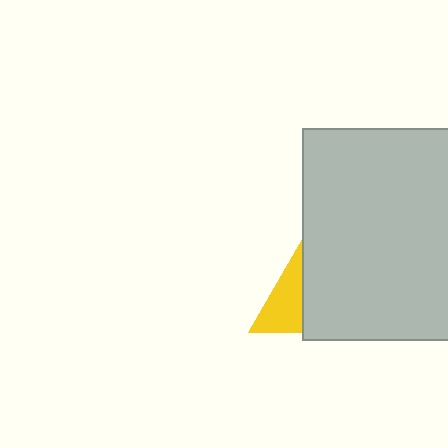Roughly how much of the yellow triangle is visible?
A small part of it is visible (roughly 32%).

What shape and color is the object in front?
The object in front is a light gray square.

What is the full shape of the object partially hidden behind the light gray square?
The partially hidden object is a yellow triangle.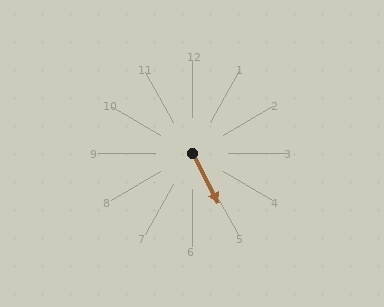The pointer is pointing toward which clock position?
Roughly 5 o'clock.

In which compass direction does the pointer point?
Southeast.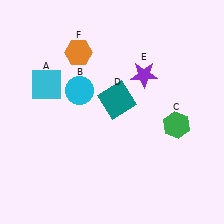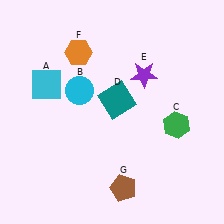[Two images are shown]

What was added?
A brown pentagon (G) was added in Image 2.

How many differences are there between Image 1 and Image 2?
There is 1 difference between the two images.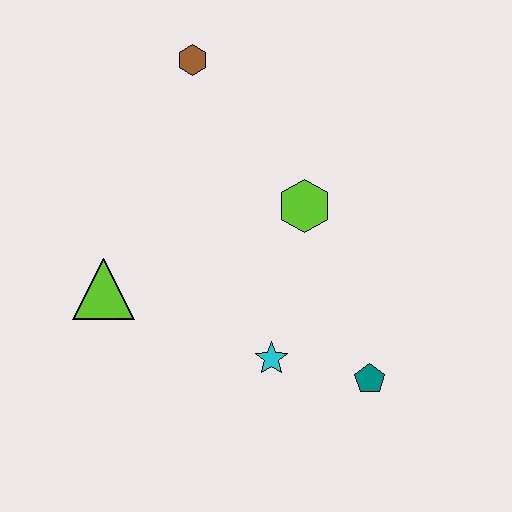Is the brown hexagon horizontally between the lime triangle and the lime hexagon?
Yes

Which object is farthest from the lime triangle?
The teal pentagon is farthest from the lime triangle.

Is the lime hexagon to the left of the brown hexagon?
No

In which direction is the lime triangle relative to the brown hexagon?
The lime triangle is below the brown hexagon.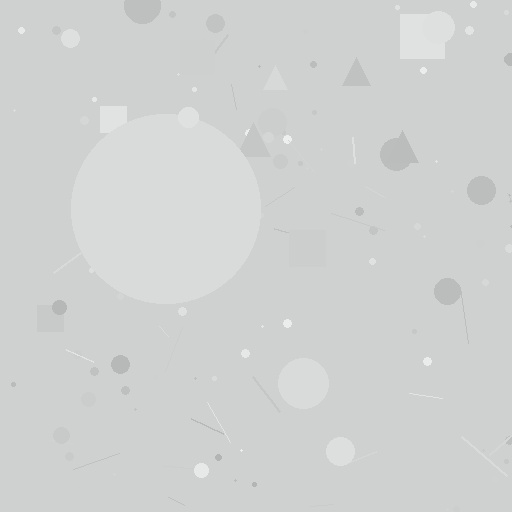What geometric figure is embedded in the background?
A circle is embedded in the background.